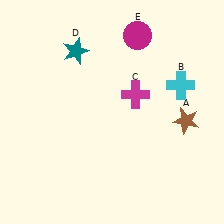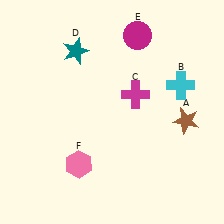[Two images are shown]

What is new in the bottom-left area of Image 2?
A pink hexagon (F) was added in the bottom-left area of Image 2.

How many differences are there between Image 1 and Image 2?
There is 1 difference between the two images.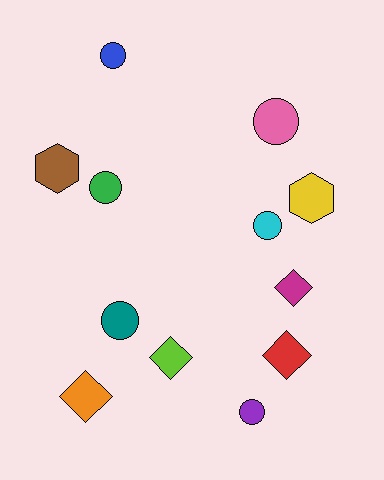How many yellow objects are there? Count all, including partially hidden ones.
There is 1 yellow object.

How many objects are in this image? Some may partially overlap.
There are 12 objects.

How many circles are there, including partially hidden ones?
There are 6 circles.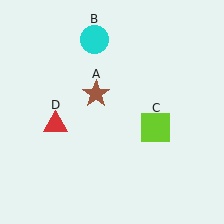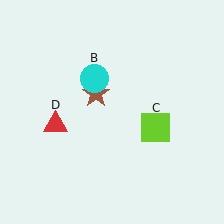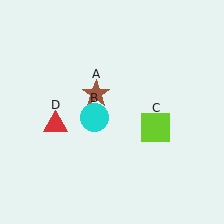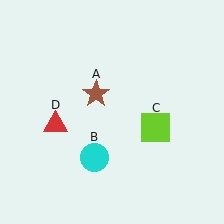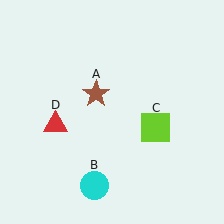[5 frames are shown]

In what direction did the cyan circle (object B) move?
The cyan circle (object B) moved down.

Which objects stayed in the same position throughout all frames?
Brown star (object A) and lime square (object C) and red triangle (object D) remained stationary.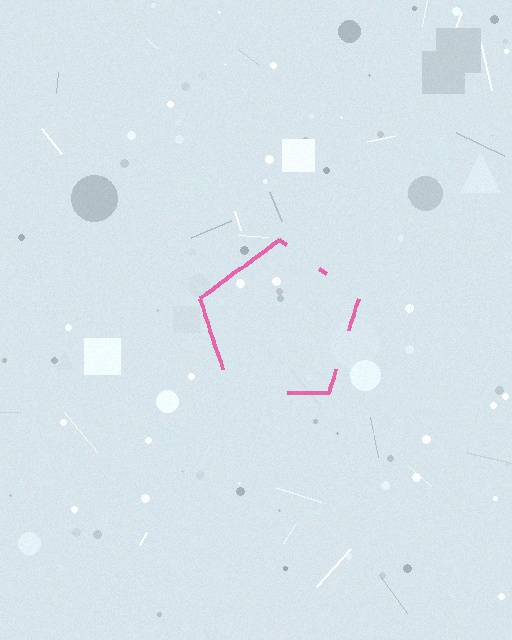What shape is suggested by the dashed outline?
The dashed outline suggests a pentagon.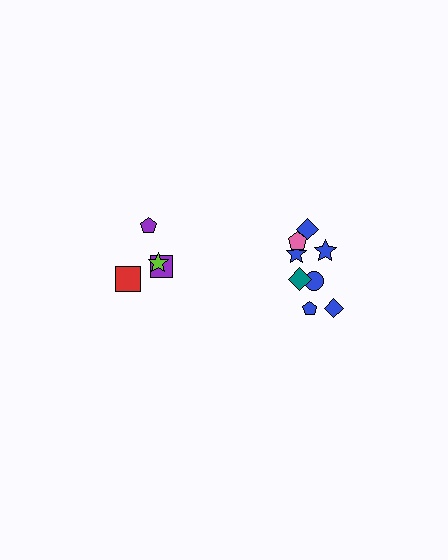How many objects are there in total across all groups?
There are 12 objects.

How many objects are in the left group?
There are 4 objects.